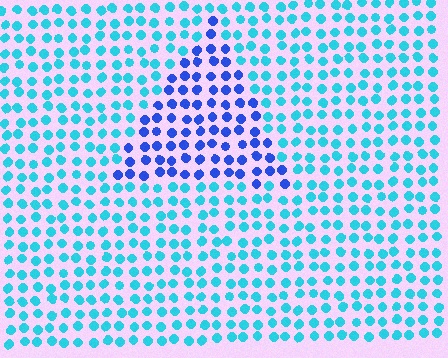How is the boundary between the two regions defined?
The boundary is defined purely by a slight shift in hue (about 43 degrees). Spacing, size, and orientation are identical on both sides.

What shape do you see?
I see a triangle.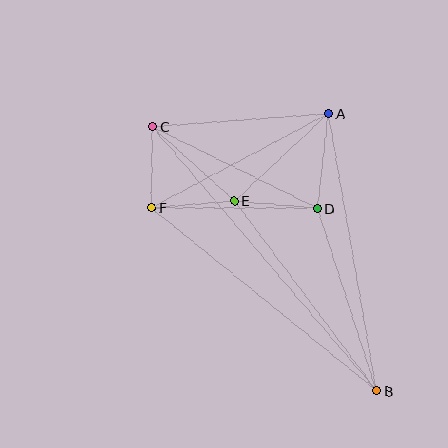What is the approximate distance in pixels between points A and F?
The distance between A and F is approximately 200 pixels.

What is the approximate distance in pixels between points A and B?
The distance between A and B is approximately 282 pixels.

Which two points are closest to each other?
Points C and F are closest to each other.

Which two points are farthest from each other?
Points B and C are farthest from each other.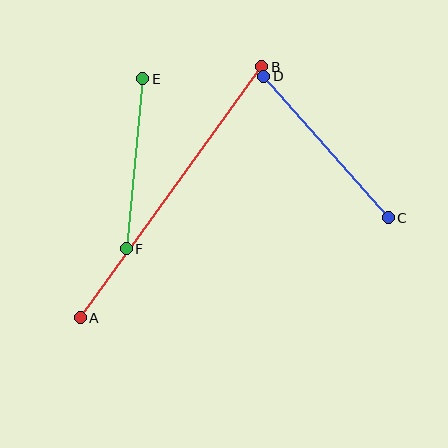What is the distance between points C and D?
The distance is approximately 189 pixels.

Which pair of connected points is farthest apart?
Points A and B are farthest apart.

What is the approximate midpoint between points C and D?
The midpoint is at approximately (326, 147) pixels.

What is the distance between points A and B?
The distance is approximately 310 pixels.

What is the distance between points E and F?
The distance is approximately 171 pixels.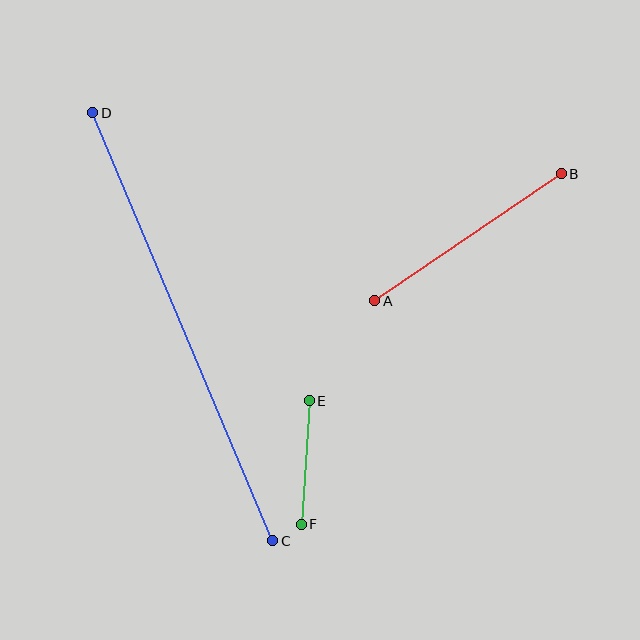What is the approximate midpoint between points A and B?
The midpoint is at approximately (468, 237) pixels.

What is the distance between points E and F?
The distance is approximately 124 pixels.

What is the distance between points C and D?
The distance is approximately 464 pixels.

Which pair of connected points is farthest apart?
Points C and D are farthest apart.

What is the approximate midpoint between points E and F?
The midpoint is at approximately (305, 463) pixels.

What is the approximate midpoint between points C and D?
The midpoint is at approximately (183, 327) pixels.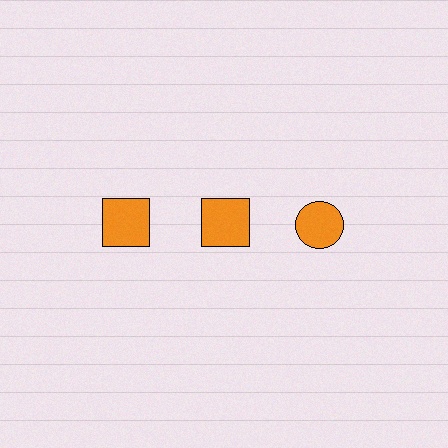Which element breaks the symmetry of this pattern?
The orange circle in the top row, center column breaks the symmetry. All other shapes are orange squares.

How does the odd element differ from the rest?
It has a different shape: circle instead of square.